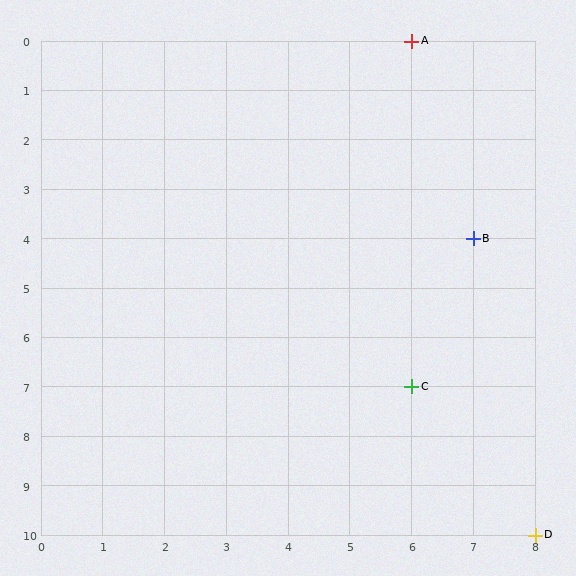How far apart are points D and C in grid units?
Points D and C are 2 columns and 3 rows apart (about 3.6 grid units diagonally).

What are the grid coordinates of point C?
Point C is at grid coordinates (6, 7).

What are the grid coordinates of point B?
Point B is at grid coordinates (7, 4).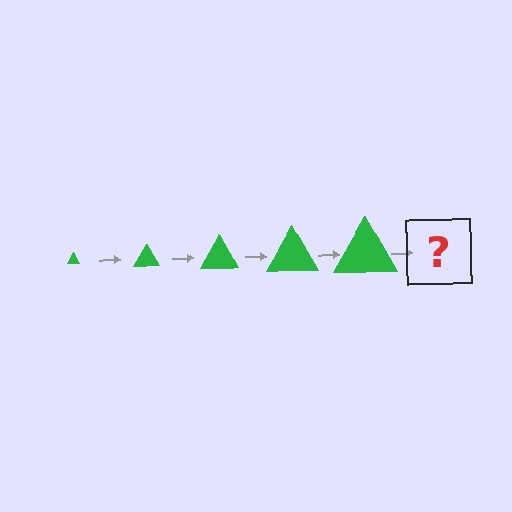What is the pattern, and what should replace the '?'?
The pattern is that the triangle gets progressively larger each step. The '?' should be a green triangle, larger than the previous one.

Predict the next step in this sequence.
The next step is a green triangle, larger than the previous one.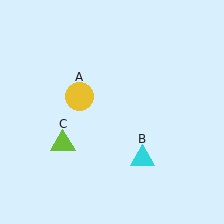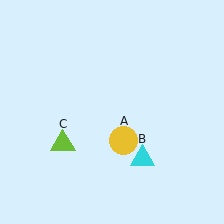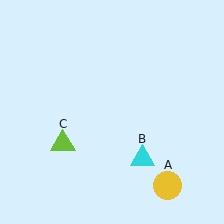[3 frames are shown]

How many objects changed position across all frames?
1 object changed position: yellow circle (object A).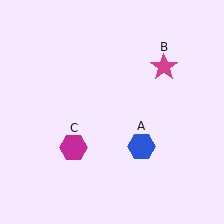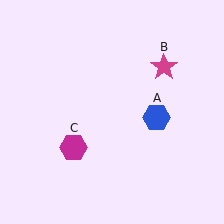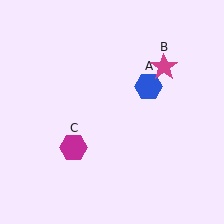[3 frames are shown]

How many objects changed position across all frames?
1 object changed position: blue hexagon (object A).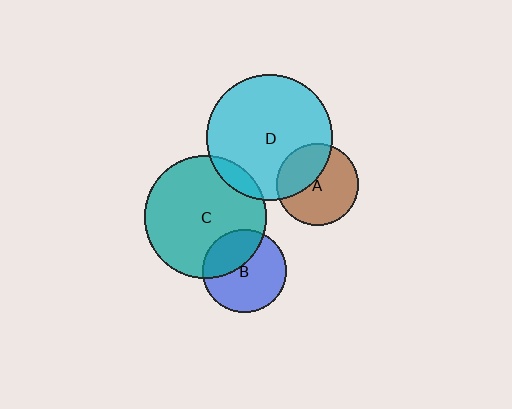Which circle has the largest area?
Circle D (cyan).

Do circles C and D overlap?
Yes.